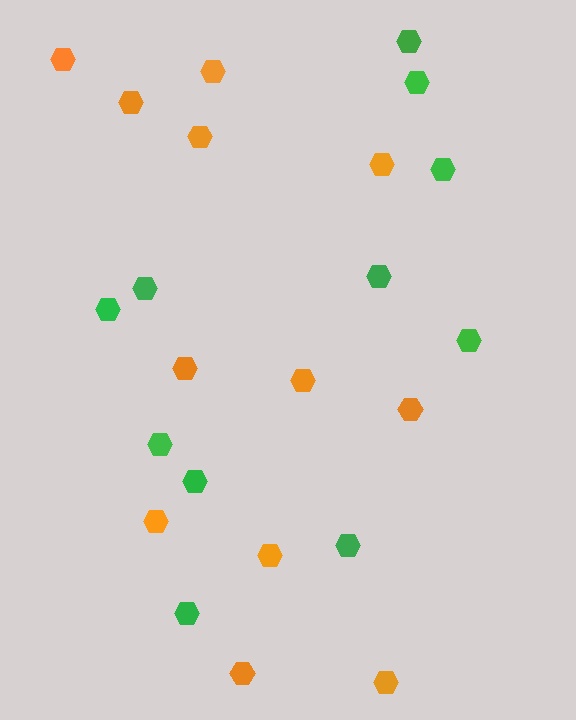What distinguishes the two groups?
There are 2 groups: one group of orange hexagons (12) and one group of green hexagons (11).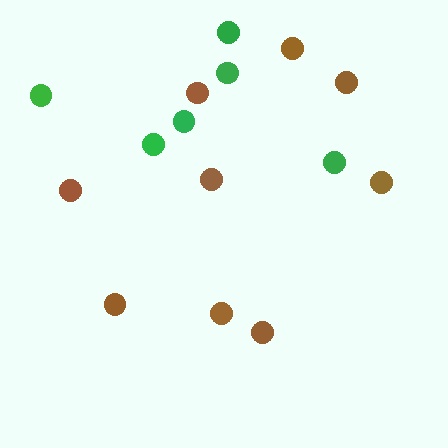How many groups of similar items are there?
There are 2 groups: one group of green circles (6) and one group of brown circles (9).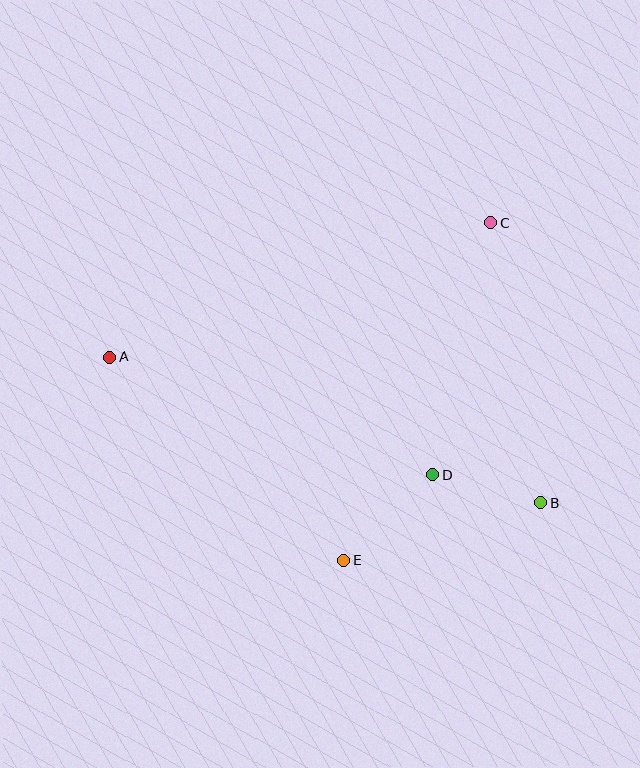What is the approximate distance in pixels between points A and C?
The distance between A and C is approximately 404 pixels.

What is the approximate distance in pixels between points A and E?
The distance between A and E is approximately 310 pixels.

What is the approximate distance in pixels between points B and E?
The distance between B and E is approximately 205 pixels.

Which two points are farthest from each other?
Points A and B are farthest from each other.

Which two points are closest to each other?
Points B and D are closest to each other.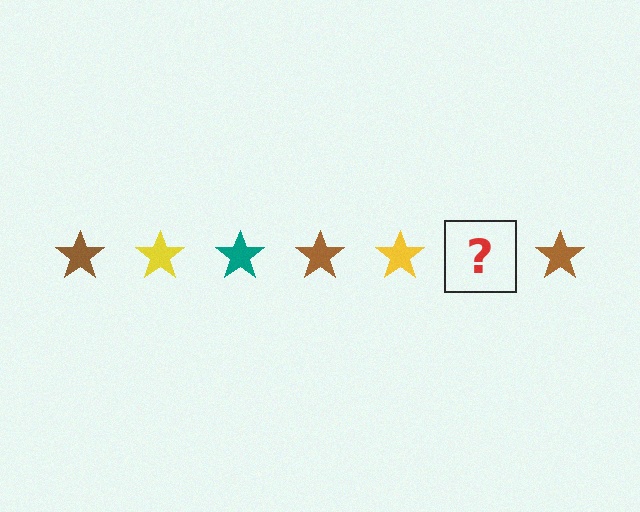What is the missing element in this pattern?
The missing element is a teal star.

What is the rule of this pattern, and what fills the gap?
The rule is that the pattern cycles through brown, yellow, teal stars. The gap should be filled with a teal star.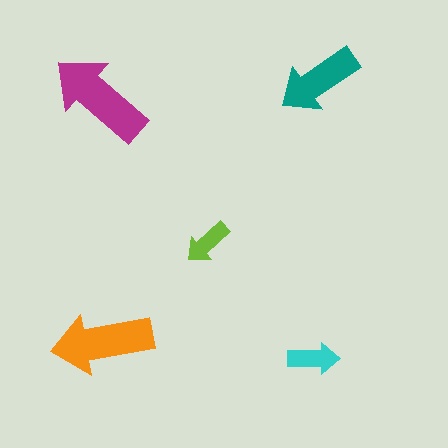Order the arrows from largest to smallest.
the magenta one, the orange one, the teal one, the cyan one, the lime one.